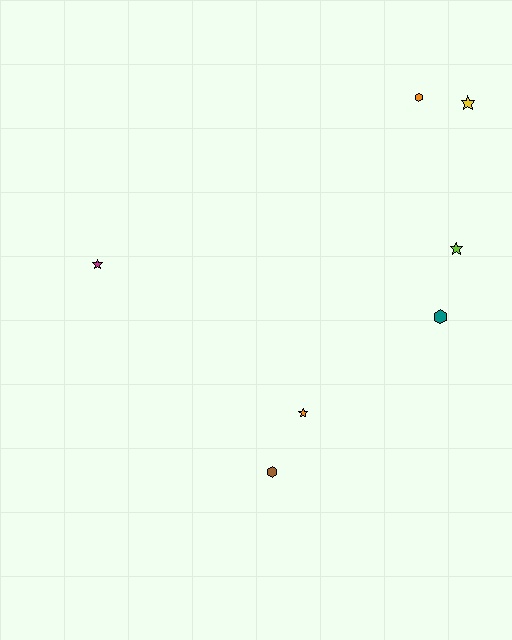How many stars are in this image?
There are 4 stars.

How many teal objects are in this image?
There is 1 teal object.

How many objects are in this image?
There are 7 objects.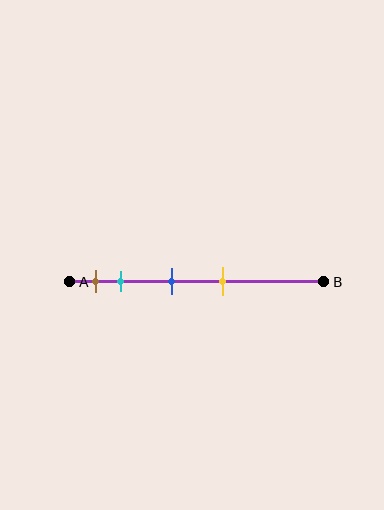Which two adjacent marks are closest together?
The brown and cyan marks are the closest adjacent pair.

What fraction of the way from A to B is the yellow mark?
The yellow mark is approximately 60% (0.6) of the way from A to B.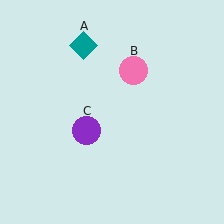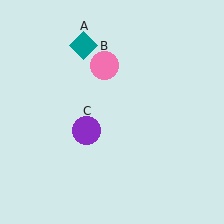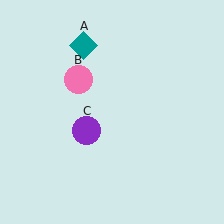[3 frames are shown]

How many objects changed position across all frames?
1 object changed position: pink circle (object B).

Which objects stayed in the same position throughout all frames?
Teal diamond (object A) and purple circle (object C) remained stationary.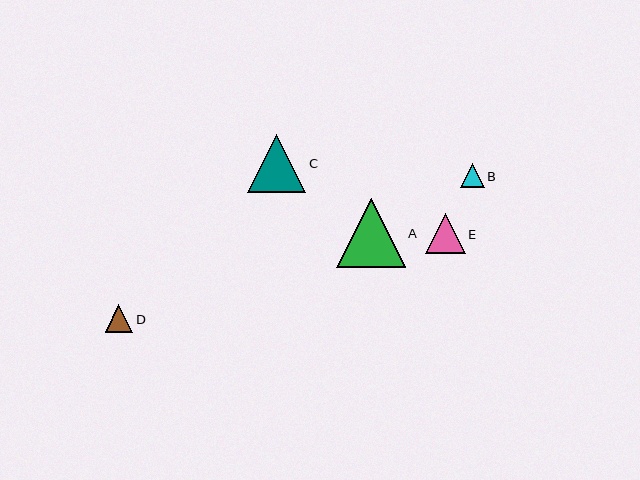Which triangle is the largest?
Triangle A is the largest with a size of approximately 68 pixels.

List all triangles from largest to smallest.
From largest to smallest: A, C, E, D, B.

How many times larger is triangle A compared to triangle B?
Triangle A is approximately 2.9 times the size of triangle B.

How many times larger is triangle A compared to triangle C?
Triangle A is approximately 1.2 times the size of triangle C.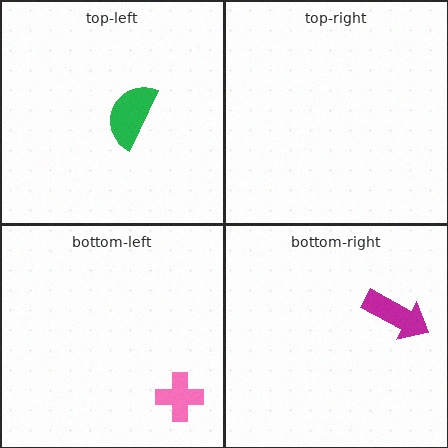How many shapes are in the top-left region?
1.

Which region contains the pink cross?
The bottom-left region.